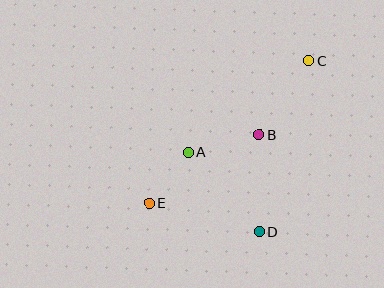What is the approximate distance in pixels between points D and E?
The distance between D and E is approximately 113 pixels.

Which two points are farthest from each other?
Points C and E are farthest from each other.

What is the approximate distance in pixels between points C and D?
The distance between C and D is approximately 178 pixels.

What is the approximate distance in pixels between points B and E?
The distance between B and E is approximately 129 pixels.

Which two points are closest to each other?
Points A and E are closest to each other.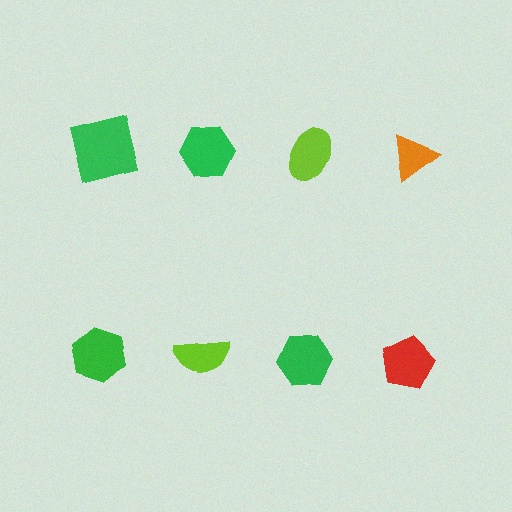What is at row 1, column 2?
A green hexagon.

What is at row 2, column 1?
A green hexagon.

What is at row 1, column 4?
An orange triangle.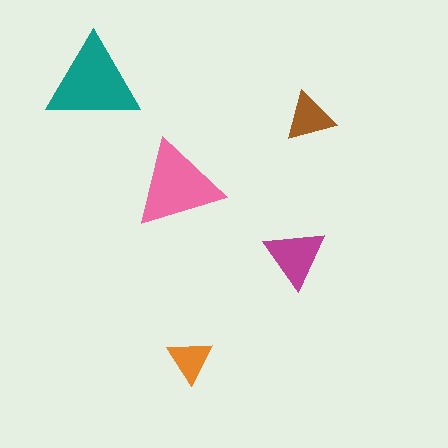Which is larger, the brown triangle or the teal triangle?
The teal one.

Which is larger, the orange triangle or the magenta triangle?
The magenta one.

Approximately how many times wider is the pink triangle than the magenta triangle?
About 1.5 times wider.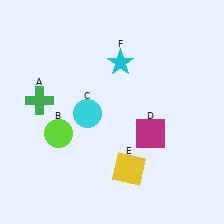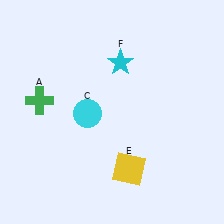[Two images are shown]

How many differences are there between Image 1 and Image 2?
There are 2 differences between the two images.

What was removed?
The lime circle (B), the magenta square (D) were removed in Image 2.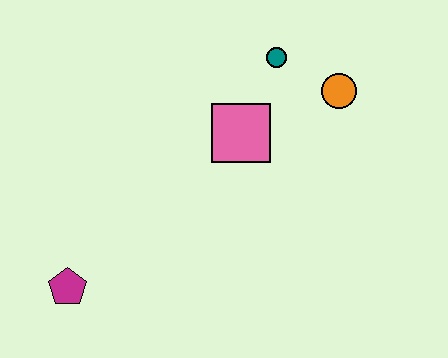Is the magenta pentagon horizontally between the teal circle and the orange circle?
No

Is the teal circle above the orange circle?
Yes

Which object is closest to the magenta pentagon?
The pink square is closest to the magenta pentagon.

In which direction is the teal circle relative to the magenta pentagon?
The teal circle is above the magenta pentagon.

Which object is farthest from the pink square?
The magenta pentagon is farthest from the pink square.